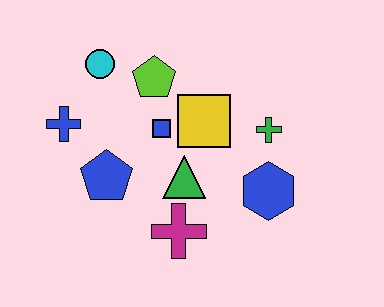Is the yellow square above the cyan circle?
No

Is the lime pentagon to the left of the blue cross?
No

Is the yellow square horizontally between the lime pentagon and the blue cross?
No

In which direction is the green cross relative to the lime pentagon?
The green cross is to the right of the lime pentagon.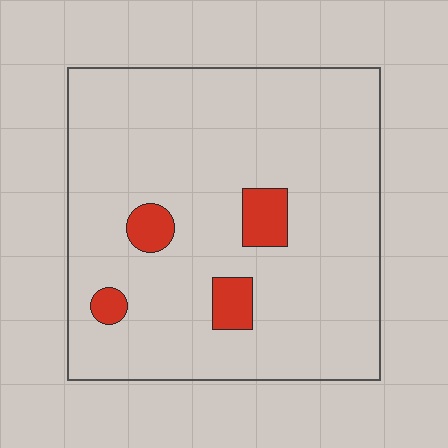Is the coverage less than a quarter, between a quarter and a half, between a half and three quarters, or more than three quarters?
Less than a quarter.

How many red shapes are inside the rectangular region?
4.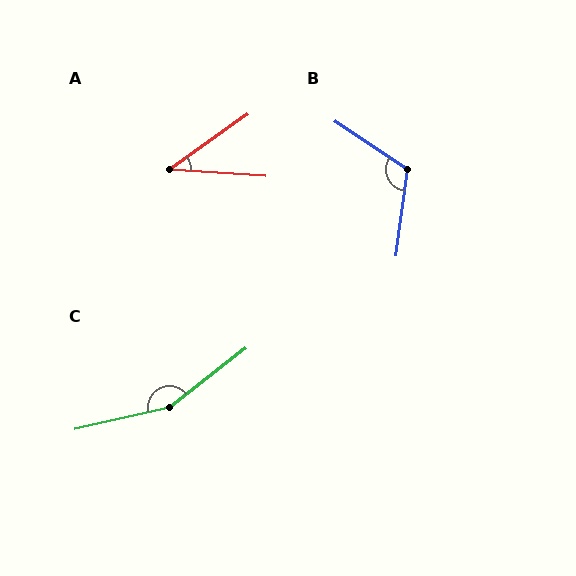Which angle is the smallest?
A, at approximately 39 degrees.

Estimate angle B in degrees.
Approximately 116 degrees.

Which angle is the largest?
C, at approximately 154 degrees.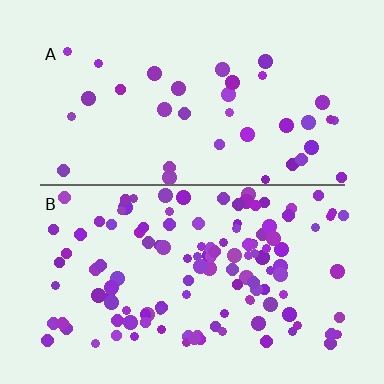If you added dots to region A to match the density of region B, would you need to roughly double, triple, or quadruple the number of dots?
Approximately quadruple.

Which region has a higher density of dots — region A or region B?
B (the bottom).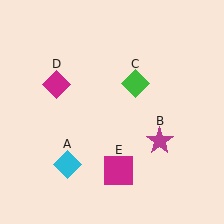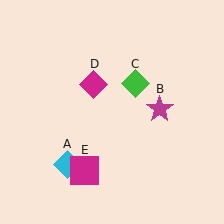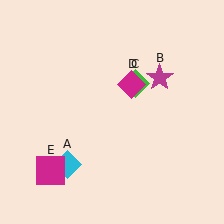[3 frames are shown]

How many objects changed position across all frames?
3 objects changed position: magenta star (object B), magenta diamond (object D), magenta square (object E).